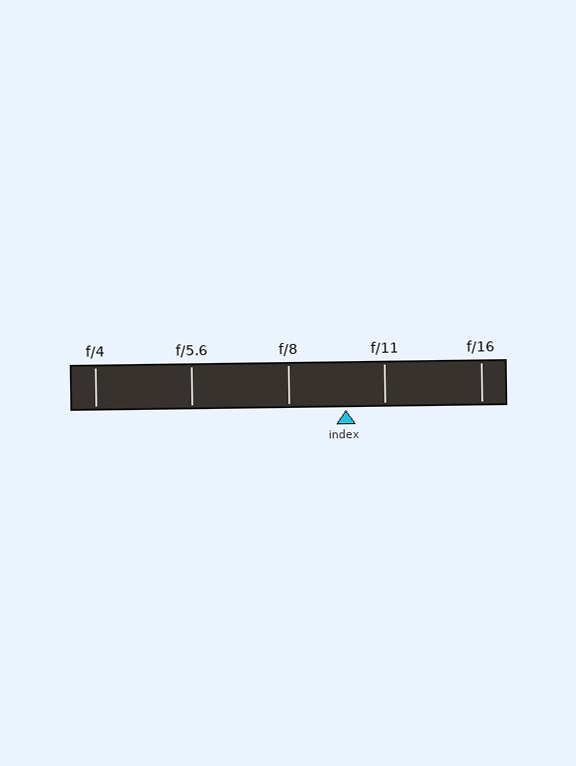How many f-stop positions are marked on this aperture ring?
There are 5 f-stop positions marked.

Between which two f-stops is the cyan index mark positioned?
The index mark is between f/8 and f/11.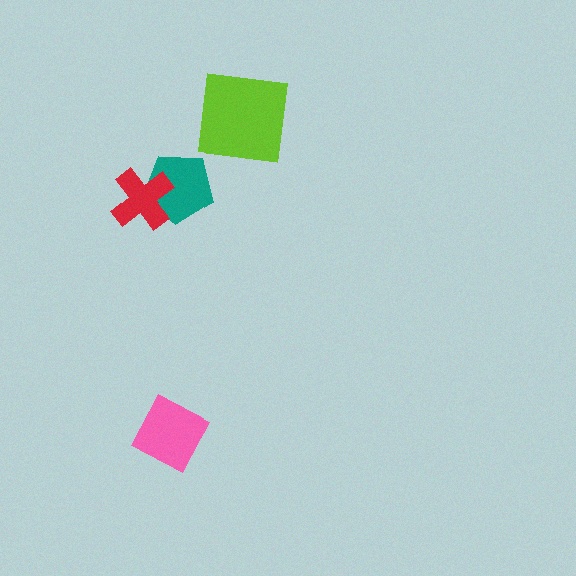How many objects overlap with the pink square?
0 objects overlap with the pink square.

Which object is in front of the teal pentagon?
The red cross is in front of the teal pentagon.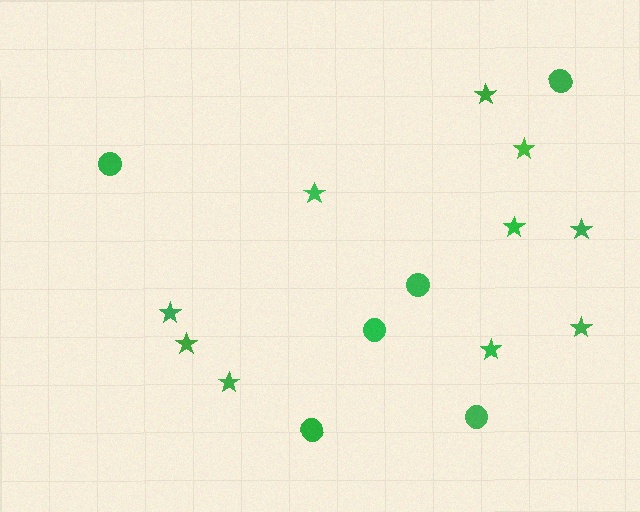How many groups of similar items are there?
There are 2 groups: one group of stars (10) and one group of circles (6).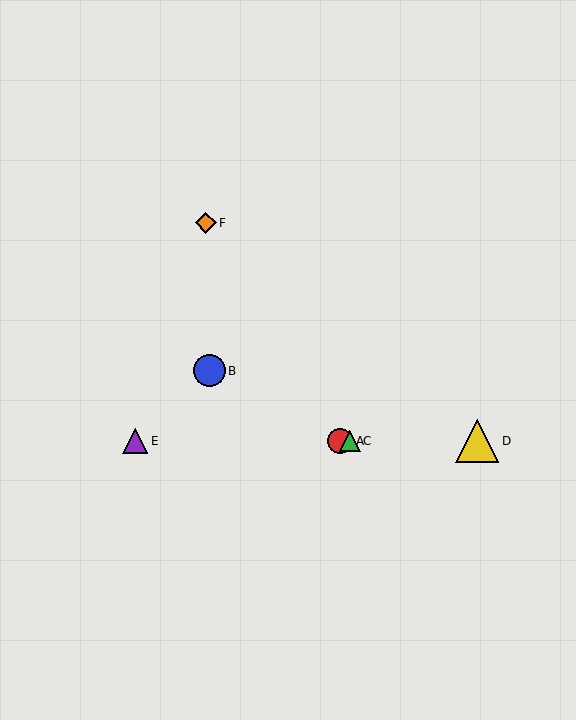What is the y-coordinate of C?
Object C is at y≈441.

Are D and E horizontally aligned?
Yes, both are at y≈441.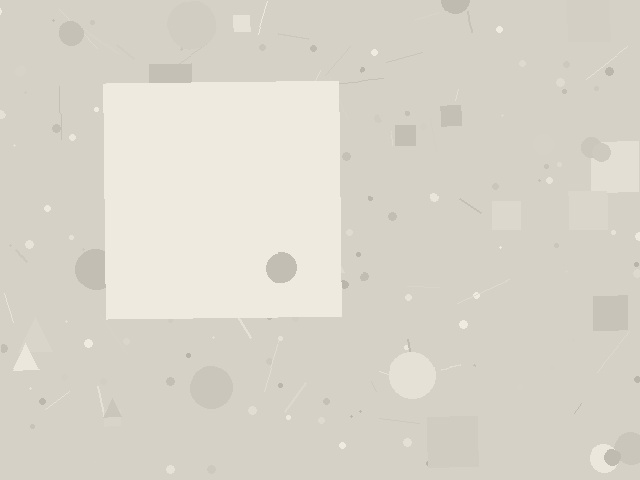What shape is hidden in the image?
A square is hidden in the image.